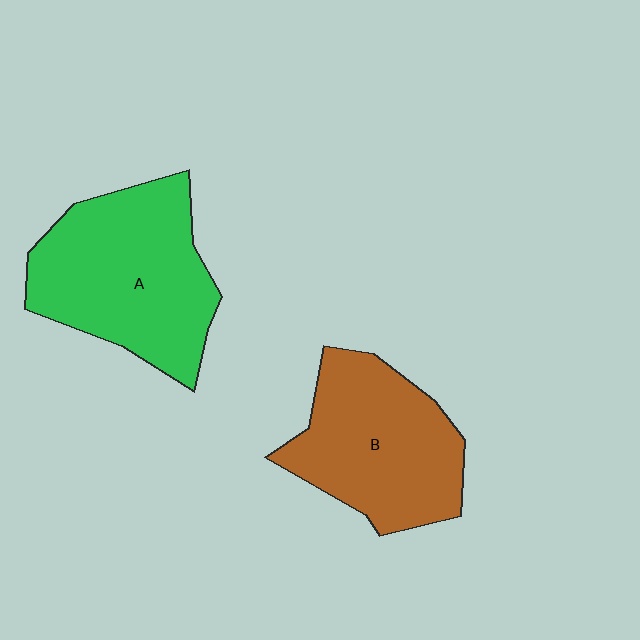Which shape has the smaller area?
Shape B (brown).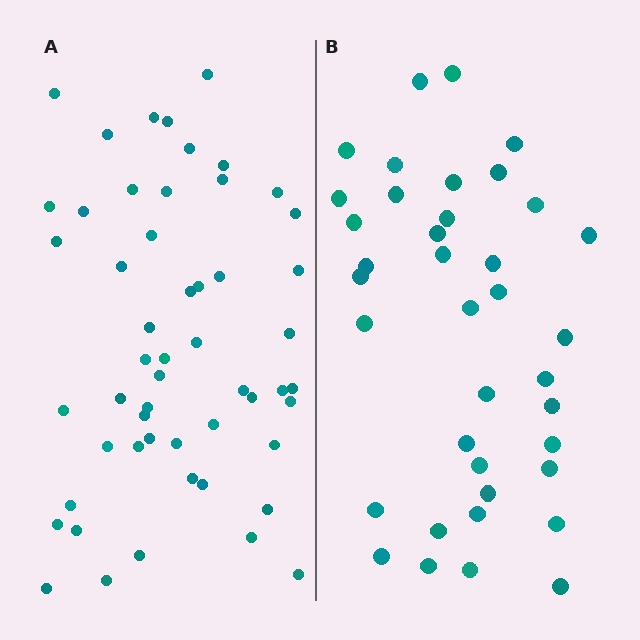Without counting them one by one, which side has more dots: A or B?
Region A (the left region) has more dots.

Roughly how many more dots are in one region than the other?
Region A has approximately 15 more dots than region B.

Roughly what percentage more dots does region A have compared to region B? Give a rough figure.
About 40% more.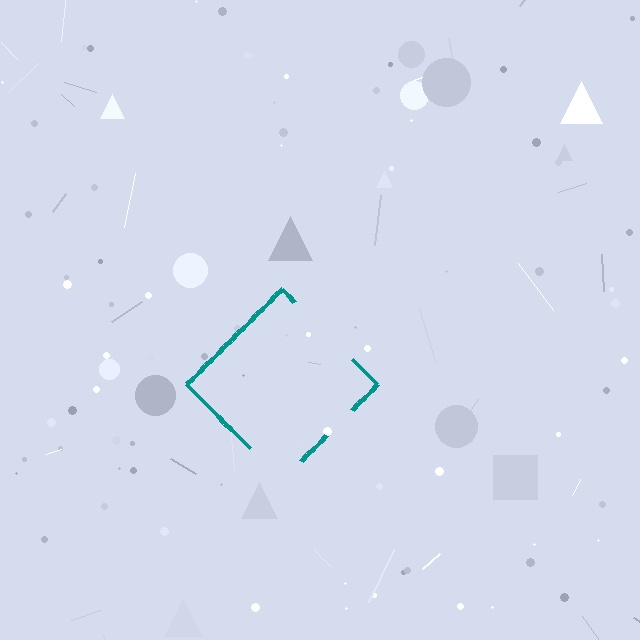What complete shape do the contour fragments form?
The contour fragments form a diamond.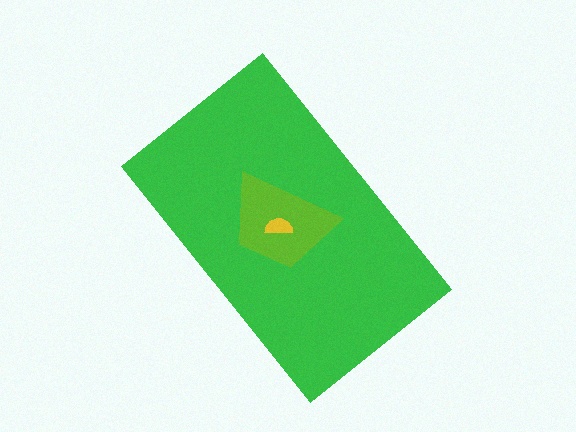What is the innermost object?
The yellow semicircle.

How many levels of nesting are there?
3.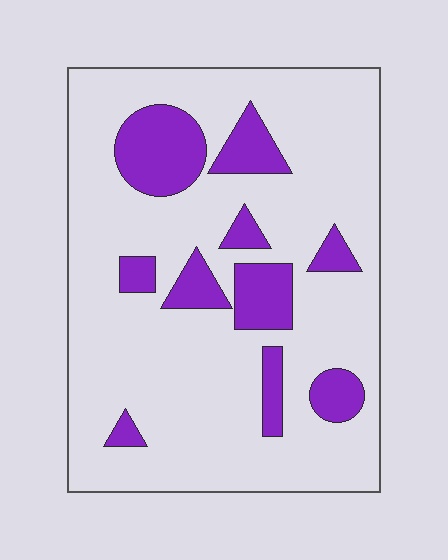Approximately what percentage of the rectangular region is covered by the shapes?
Approximately 20%.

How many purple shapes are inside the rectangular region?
10.